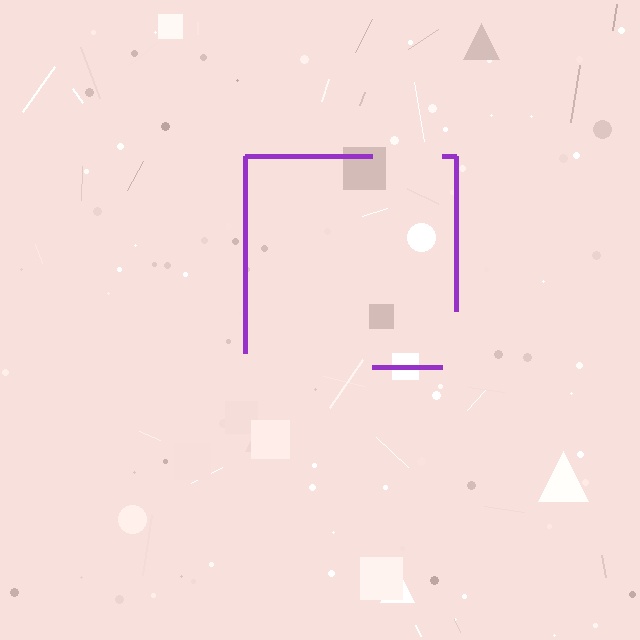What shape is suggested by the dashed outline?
The dashed outline suggests a square.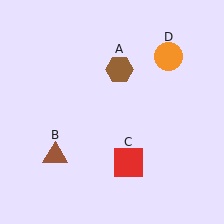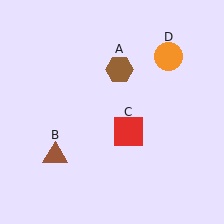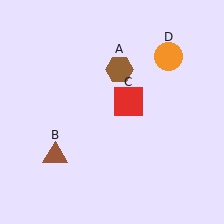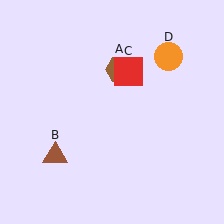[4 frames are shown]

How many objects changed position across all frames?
1 object changed position: red square (object C).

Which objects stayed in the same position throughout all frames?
Brown hexagon (object A) and brown triangle (object B) and orange circle (object D) remained stationary.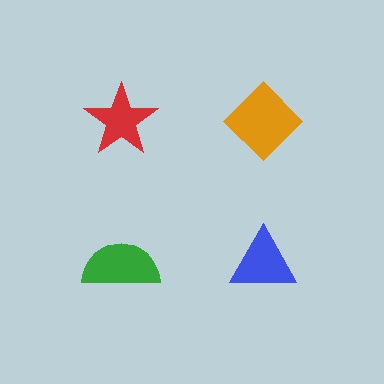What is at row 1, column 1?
A red star.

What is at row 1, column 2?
An orange diamond.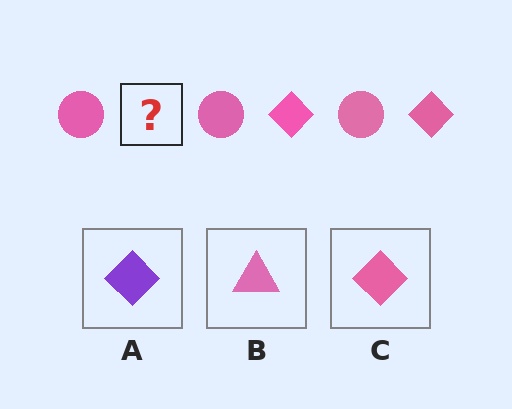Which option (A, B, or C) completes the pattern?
C.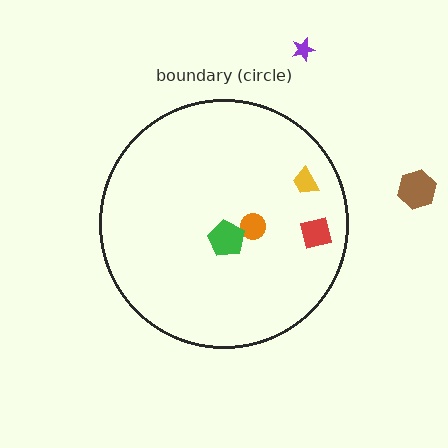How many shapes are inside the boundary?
4 inside, 2 outside.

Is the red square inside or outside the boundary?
Inside.